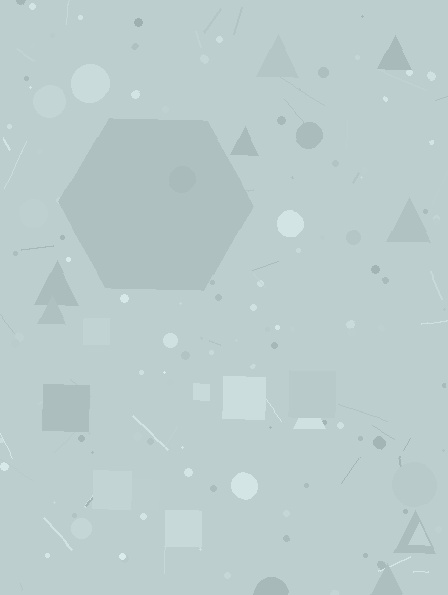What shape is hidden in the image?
A hexagon is hidden in the image.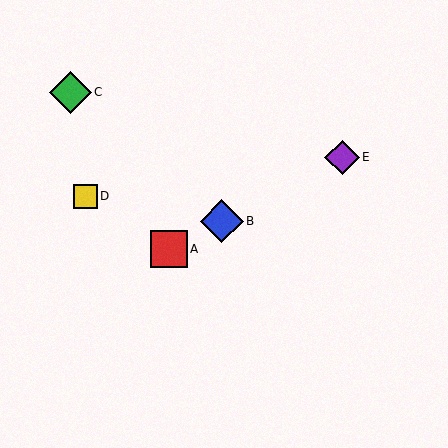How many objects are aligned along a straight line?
3 objects (A, B, E) are aligned along a straight line.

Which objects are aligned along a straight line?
Objects A, B, E are aligned along a straight line.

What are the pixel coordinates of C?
Object C is at (70, 92).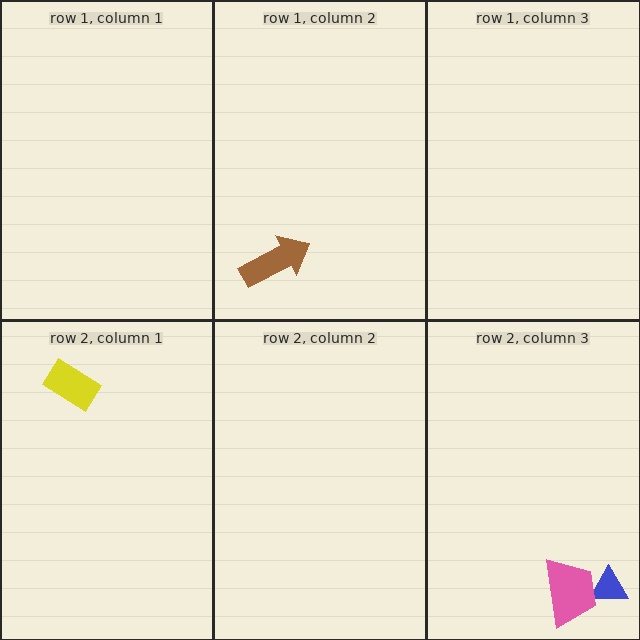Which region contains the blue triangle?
The row 2, column 3 region.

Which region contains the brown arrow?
The row 1, column 2 region.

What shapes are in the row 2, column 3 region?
The blue triangle, the pink trapezoid.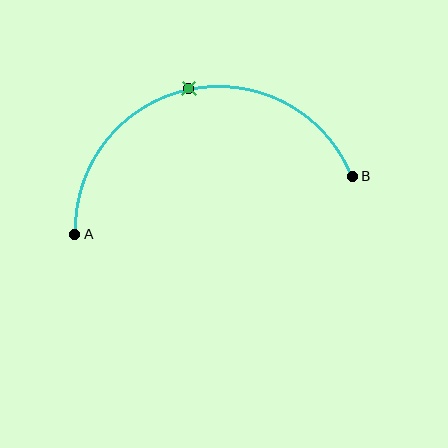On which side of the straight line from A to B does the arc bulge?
The arc bulges above the straight line connecting A and B.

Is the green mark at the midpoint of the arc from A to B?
Yes. The green mark lies on the arc at equal arc-length from both A and B — it is the arc midpoint.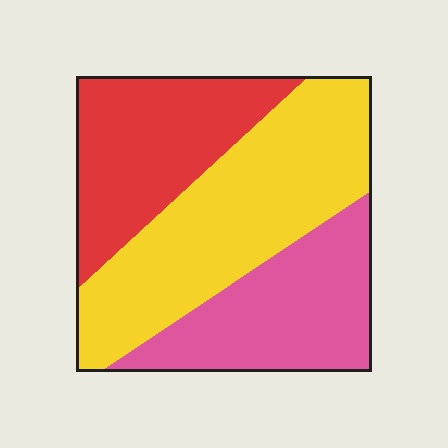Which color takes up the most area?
Yellow, at roughly 45%.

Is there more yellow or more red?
Yellow.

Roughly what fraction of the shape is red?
Red takes up between a sixth and a third of the shape.